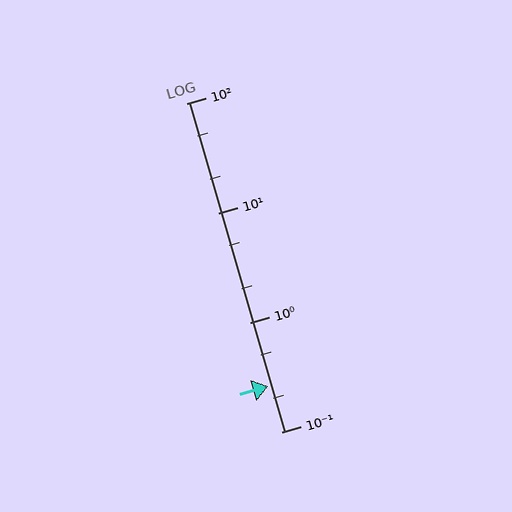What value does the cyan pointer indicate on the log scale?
The pointer indicates approximately 0.26.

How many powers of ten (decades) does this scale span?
The scale spans 3 decades, from 0.1 to 100.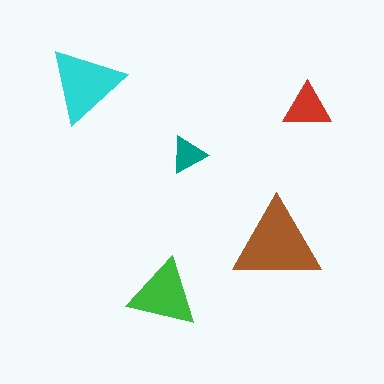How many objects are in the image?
There are 5 objects in the image.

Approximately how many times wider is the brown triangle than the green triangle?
About 1.5 times wider.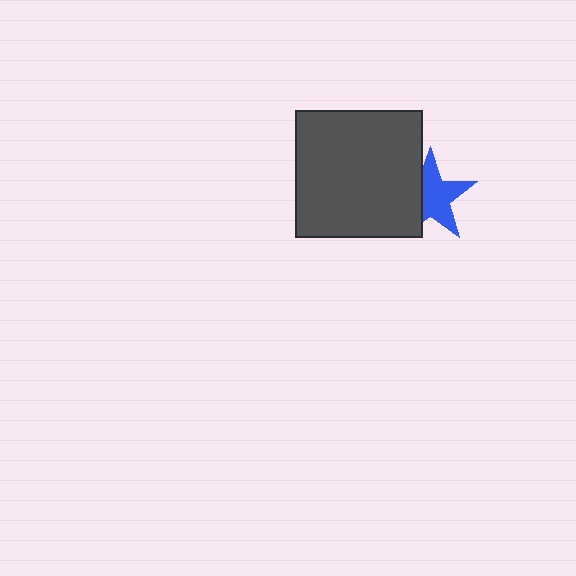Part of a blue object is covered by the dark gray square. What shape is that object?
It is a star.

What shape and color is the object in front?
The object in front is a dark gray square.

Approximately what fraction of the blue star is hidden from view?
Roughly 36% of the blue star is hidden behind the dark gray square.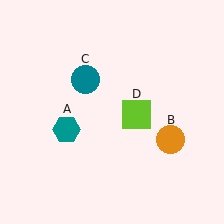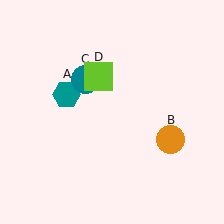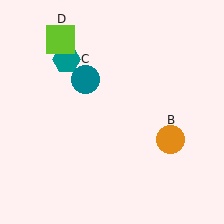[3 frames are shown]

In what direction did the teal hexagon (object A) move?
The teal hexagon (object A) moved up.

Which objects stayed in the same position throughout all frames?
Orange circle (object B) and teal circle (object C) remained stationary.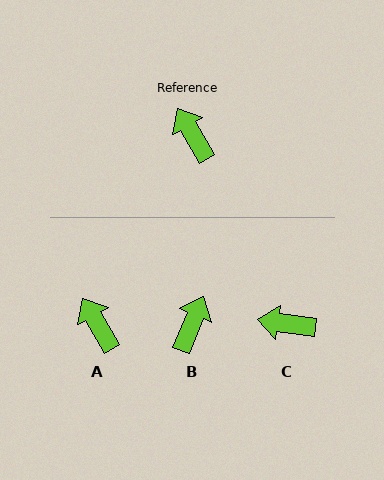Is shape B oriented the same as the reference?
No, it is off by about 53 degrees.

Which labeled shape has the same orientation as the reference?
A.